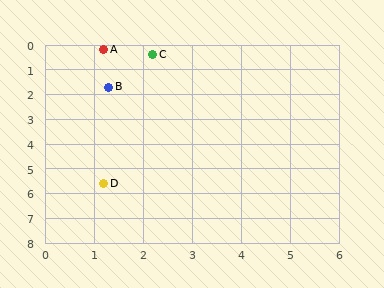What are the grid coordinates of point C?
Point C is at approximately (2.2, 0.4).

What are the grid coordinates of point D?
Point D is at approximately (1.2, 5.6).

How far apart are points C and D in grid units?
Points C and D are about 5.3 grid units apart.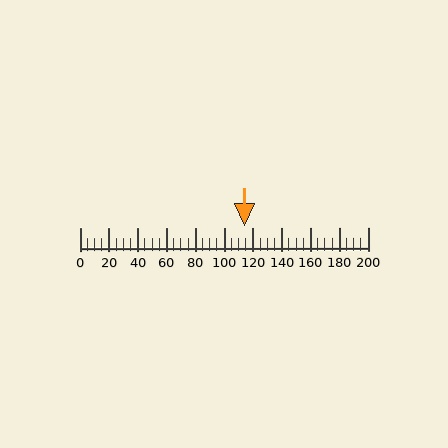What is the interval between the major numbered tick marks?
The major tick marks are spaced 20 units apart.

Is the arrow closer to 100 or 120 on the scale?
The arrow is closer to 120.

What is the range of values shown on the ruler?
The ruler shows values from 0 to 200.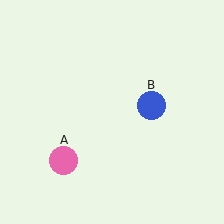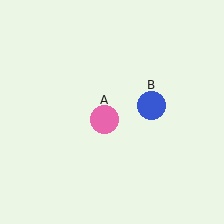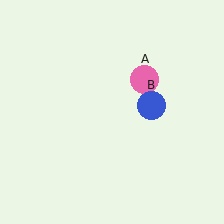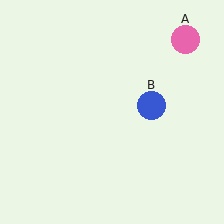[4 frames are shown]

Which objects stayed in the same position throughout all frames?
Blue circle (object B) remained stationary.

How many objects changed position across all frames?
1 object changed position: pink circle (object A).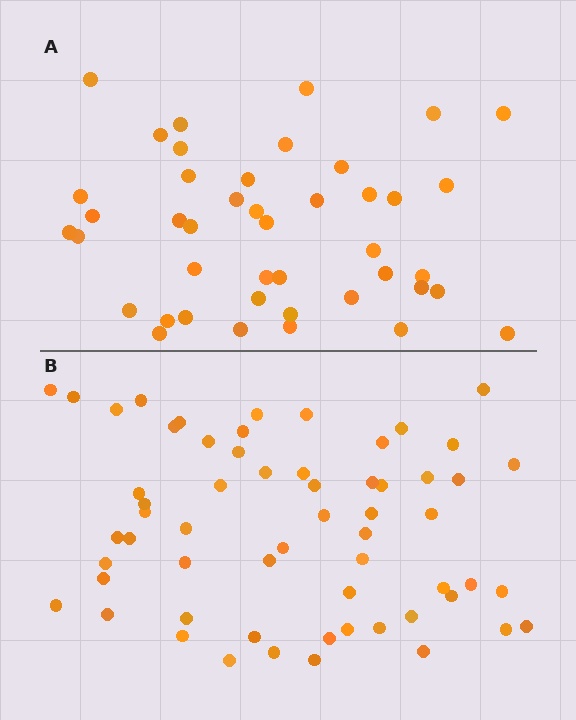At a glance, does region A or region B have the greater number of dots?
Region B (the bottom region) has more dots.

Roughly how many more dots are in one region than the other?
Region B has approximately 15 more dots than region A.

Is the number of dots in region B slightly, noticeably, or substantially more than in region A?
Region B has noticeably more, but not dramatically so. The ratio is roughly 1.4 to 1.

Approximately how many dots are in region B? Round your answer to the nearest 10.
About 60 dots.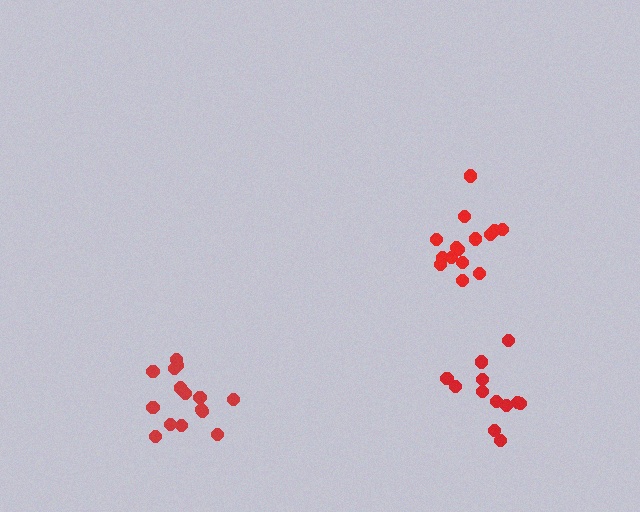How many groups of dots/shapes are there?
There are 3 groups.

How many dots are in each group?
Group 1: 15 dots, Group 2: 15 dots, Group 3: 12 dots (42 total).